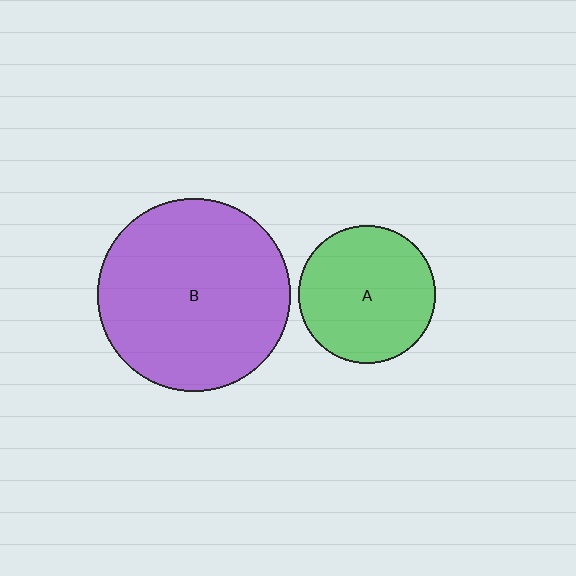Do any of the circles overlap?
No, none of the circles overlap.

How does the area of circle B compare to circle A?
Approximately 2.0 times.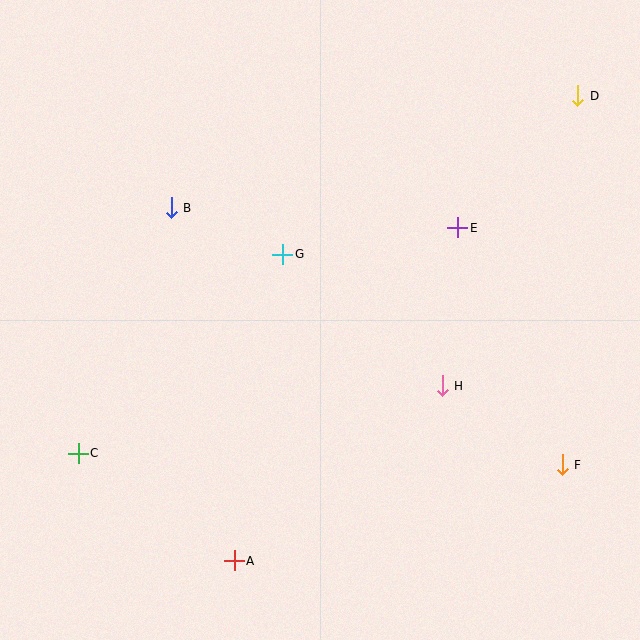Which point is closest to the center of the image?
Point G at (283, 254) is closest to the center.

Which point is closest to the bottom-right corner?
Point F is closest to the bottom-right corner.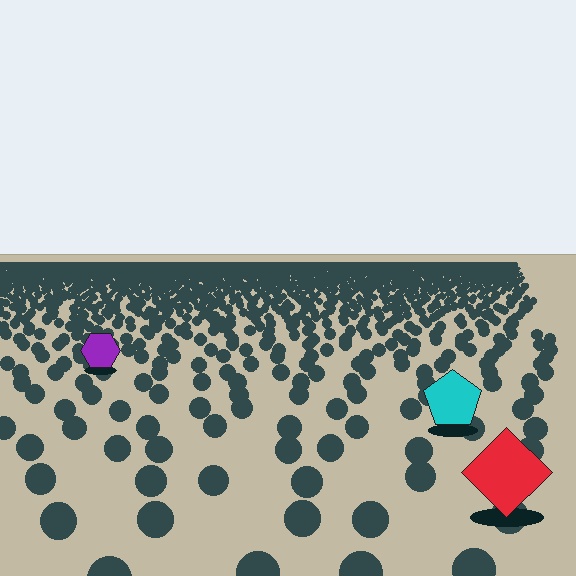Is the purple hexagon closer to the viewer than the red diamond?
No. The red diamond is closer — you can tell from the texture gradient: the ground texture is coarser near it.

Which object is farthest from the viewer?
The purple hexagon is farthest from the viewer. It appears smaller and the ground texture around it is denser.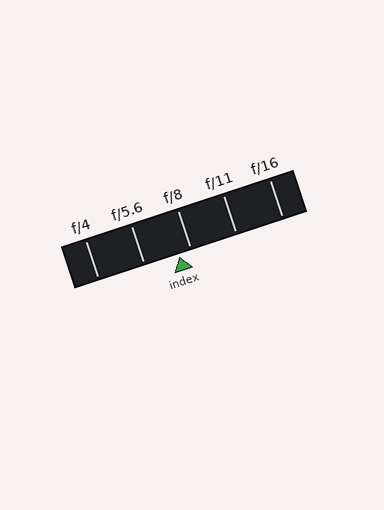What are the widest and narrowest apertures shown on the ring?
The widest aperture shown is f/4 and the narrowest is f/16.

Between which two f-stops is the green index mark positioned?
The index mark is between f/5.6 and f/8.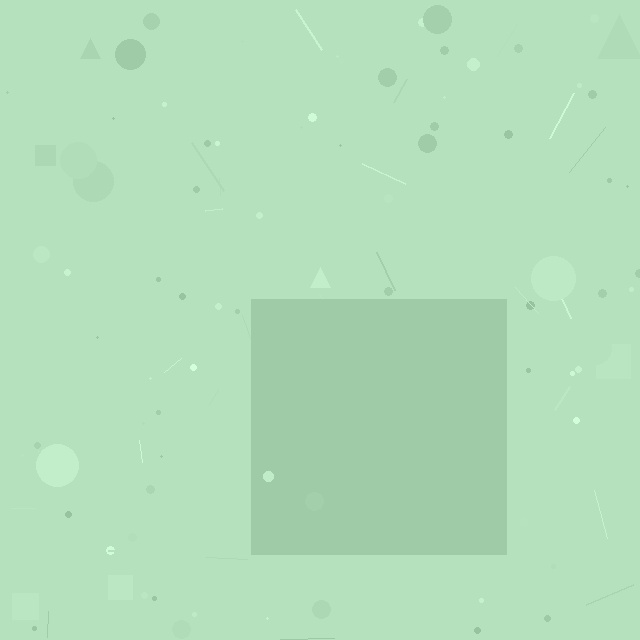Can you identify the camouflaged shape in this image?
The camouflaged shape is a square.